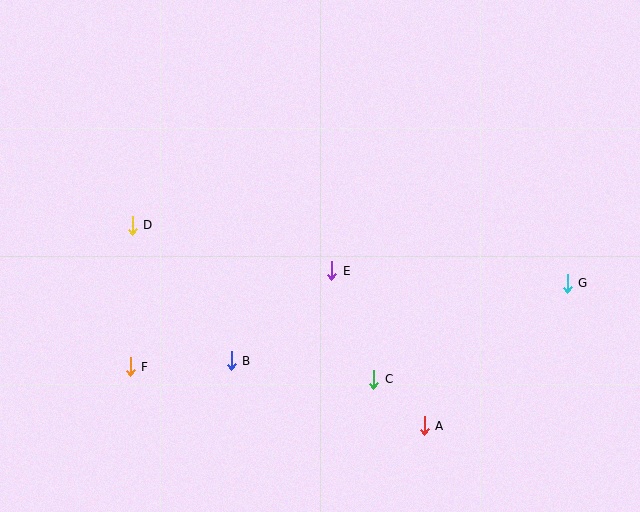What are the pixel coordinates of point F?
Point F is at (130, 367).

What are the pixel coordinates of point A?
Point A is at (424, 426).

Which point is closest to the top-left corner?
Point D is closest to the top-left corner.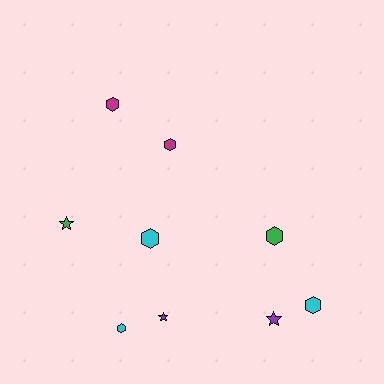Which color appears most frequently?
Cyan, with 3 objects.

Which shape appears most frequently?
Hexagon, with 6 objects.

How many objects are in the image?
There are 9 objects.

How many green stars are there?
There is 1 green star.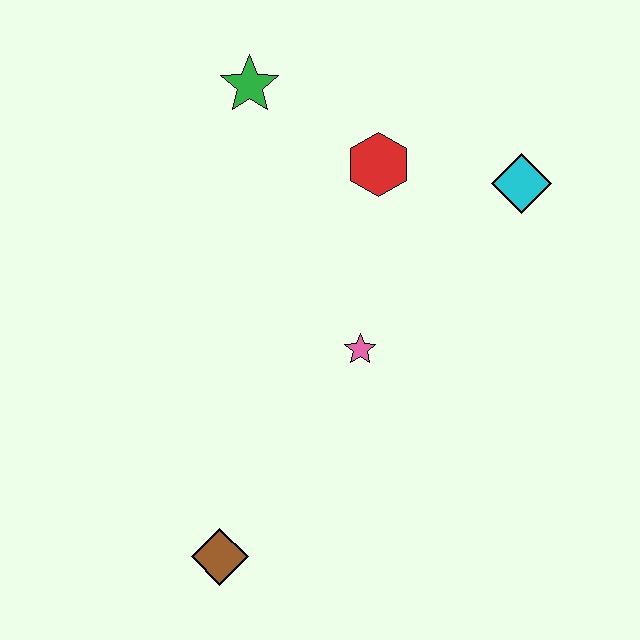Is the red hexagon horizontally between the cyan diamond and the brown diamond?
Yes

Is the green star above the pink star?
Yes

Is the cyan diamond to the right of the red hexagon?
Yes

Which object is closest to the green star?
The red hexagon is closest to the green star.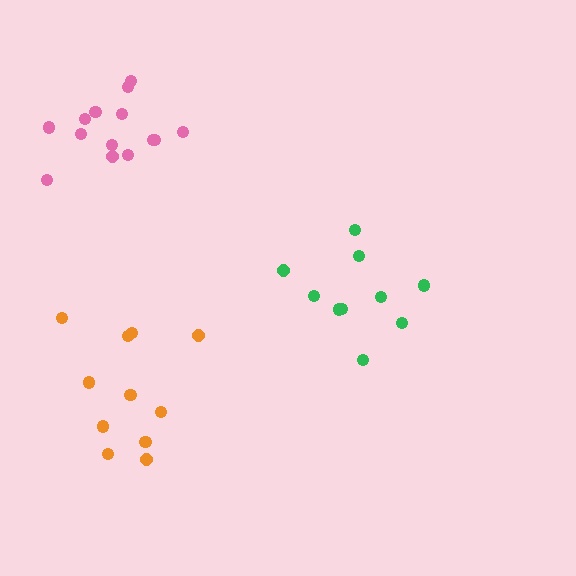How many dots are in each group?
Group 1: 10 dots, Group 2: 14 dots, Group 3: 11 dots (35 total).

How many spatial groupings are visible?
There are 3 spatial groupings.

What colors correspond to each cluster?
The clusters are colored: green, pink, orange.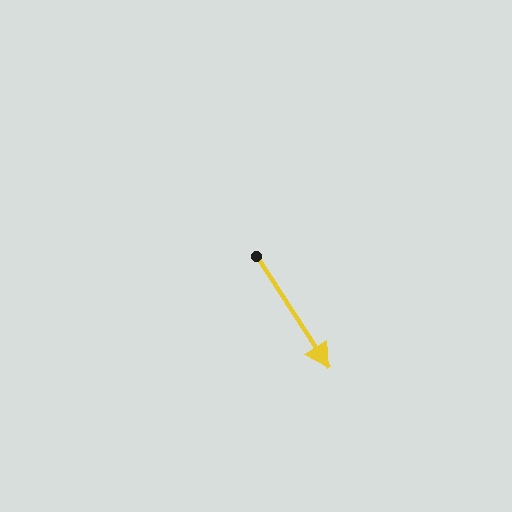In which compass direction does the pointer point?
Southeast.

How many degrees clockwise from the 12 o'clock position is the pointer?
Approximately 147 degrees.